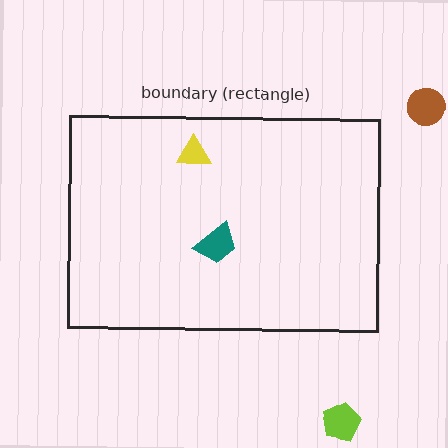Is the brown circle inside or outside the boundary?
Outside.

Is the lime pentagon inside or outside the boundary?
Outside.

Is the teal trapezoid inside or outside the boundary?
Inside.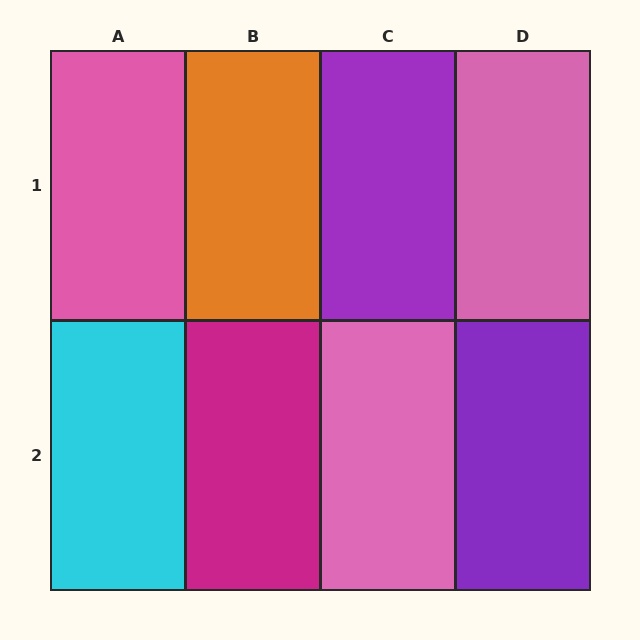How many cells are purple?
2 cells are purple.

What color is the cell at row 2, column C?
Pink.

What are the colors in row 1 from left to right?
Pink, orange, purple, pink.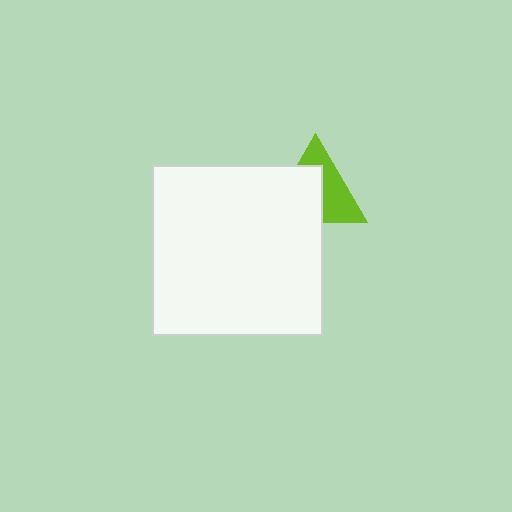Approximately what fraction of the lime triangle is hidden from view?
Roughly 53% of the lime triangle is hidden behind the white square.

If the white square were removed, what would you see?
You would see the complete lime triangle.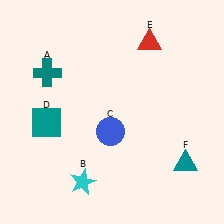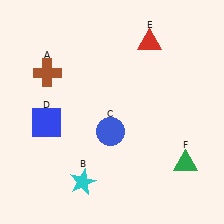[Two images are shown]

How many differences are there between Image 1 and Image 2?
There are 3 differences between the two images.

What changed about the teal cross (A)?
In Image 1, A is teal. In Image 2, it changed to brown.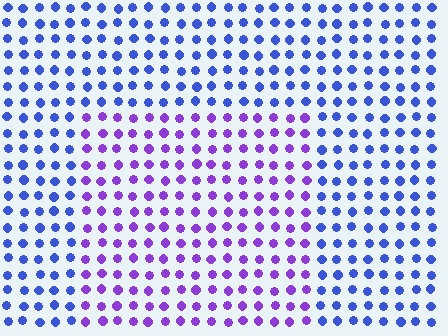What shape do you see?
I see a rectangle.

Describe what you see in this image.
The image is filled with small blue elements in a uniform arrangement. A rectangle-shaped region is visible where the elements are tinted to a slightly different hue, forming a subtle color boundary.